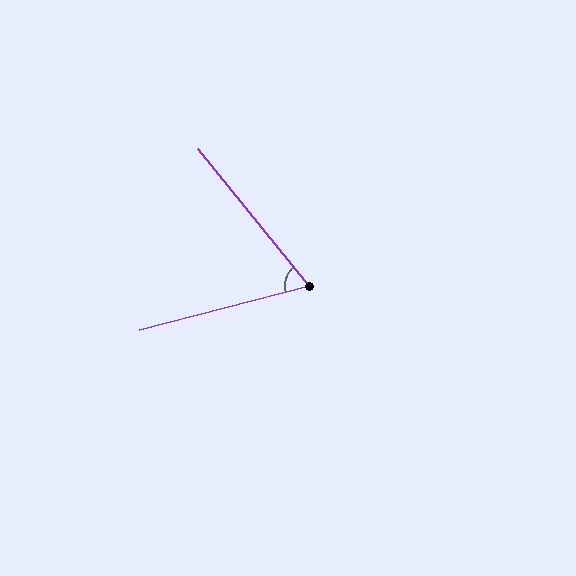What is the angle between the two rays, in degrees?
Approximately 65 degrees.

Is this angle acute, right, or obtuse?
It is acute.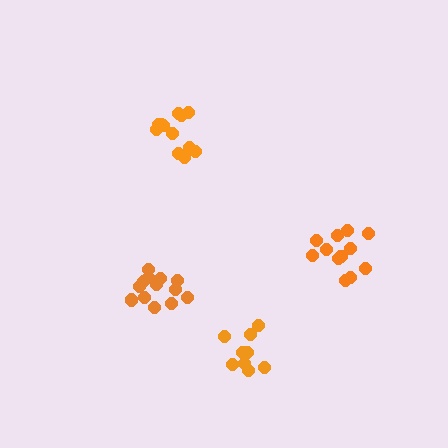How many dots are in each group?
Group 1: 12 dots, Group 2: 12 dots, Group 3: 13 dots, Group 4: 9 dots (46 total).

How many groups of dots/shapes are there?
There are 4 groups.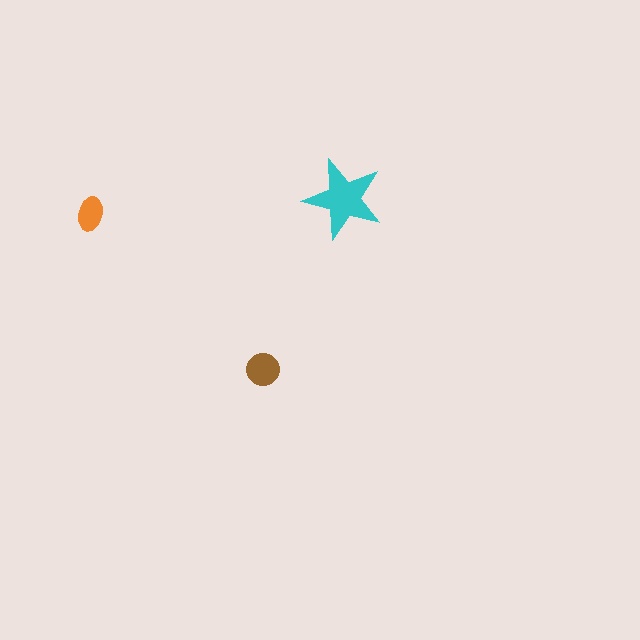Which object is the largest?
The cyan star.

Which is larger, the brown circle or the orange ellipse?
The brown circle.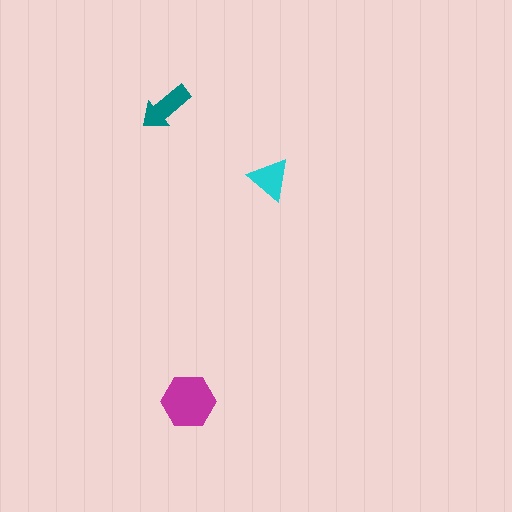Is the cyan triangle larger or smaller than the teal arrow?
Smaller.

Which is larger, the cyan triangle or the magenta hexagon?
The magenta hexagon.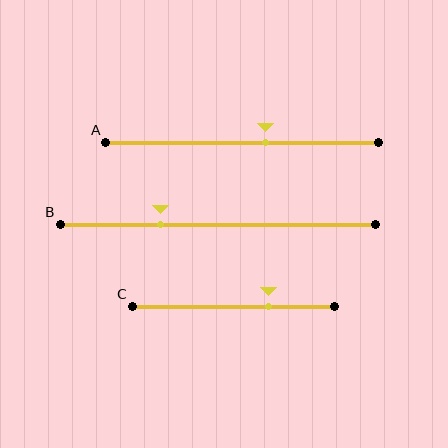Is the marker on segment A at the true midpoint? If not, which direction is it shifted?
No, the marker on segment A is shifted to the right by about 9% of the segment length.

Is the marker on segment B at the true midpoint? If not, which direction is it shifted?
No, the marker on segment B is shifted to the left by about 18% of the segment length.